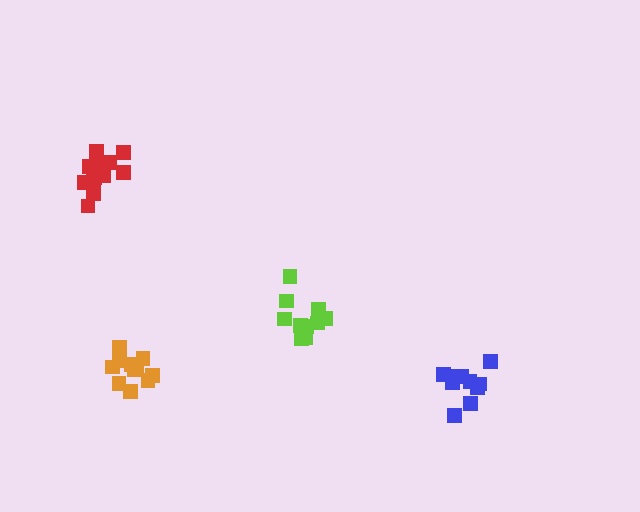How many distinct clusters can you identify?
There are 4 distinct clusters.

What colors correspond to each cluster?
The clusters are colored: lime, red, blue, orange.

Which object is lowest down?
The blue cluster is bottommost.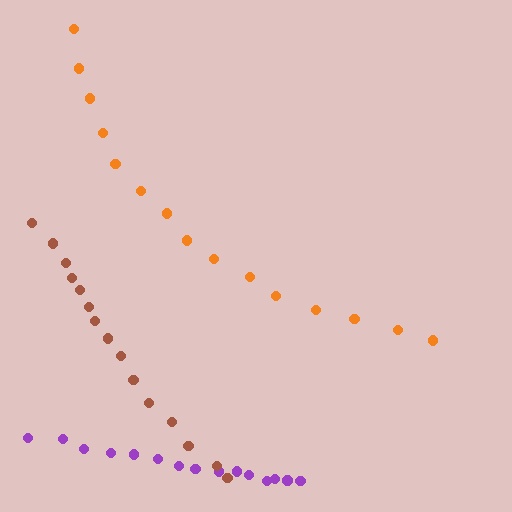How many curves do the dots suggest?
There are 3 distinct paths.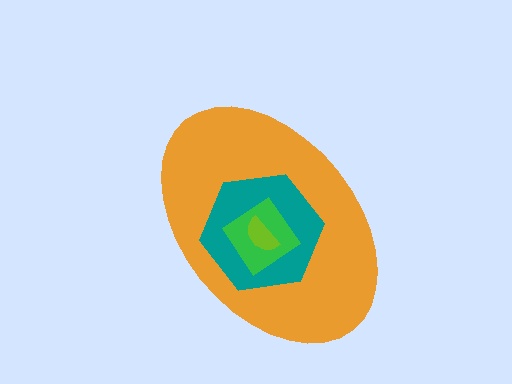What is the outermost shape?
The orange ellipse.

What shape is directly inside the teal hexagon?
The green diamond.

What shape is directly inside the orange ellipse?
The teal hexagon.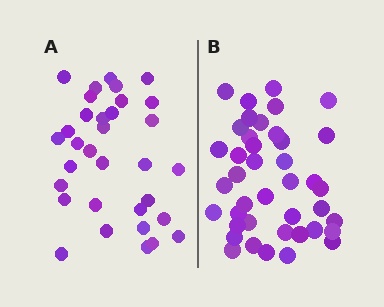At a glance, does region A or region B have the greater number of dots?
Region B (the right region) has more dots.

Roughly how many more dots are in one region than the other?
Region B has roughly 8 or so more dots than region A.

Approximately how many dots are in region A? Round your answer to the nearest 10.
About 30 dots. (The exact count is 33, which rounds to 30.)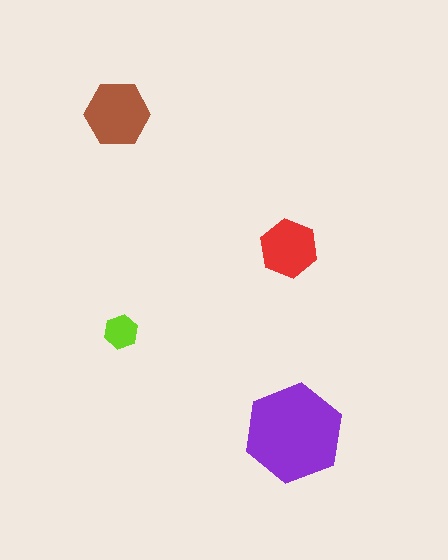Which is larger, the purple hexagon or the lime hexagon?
The purple one.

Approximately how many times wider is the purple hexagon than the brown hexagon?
About 1.5 times wider.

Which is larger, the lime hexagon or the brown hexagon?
The brown one.